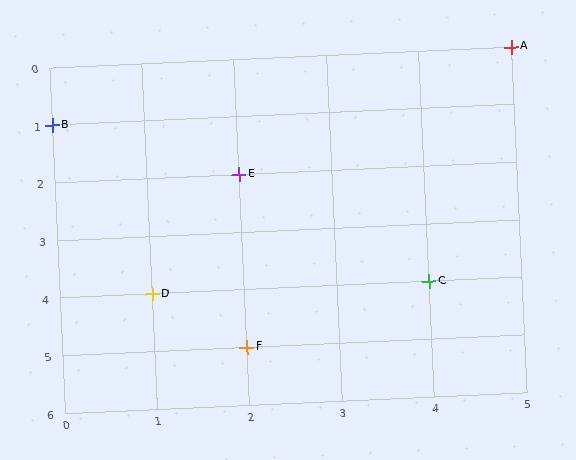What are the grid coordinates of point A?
Point A is at grid coordinates (5, 0).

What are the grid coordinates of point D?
Point D is at grid coordinates (1, 4).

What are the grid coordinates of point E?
Point E is at grid coordinates (2, 2).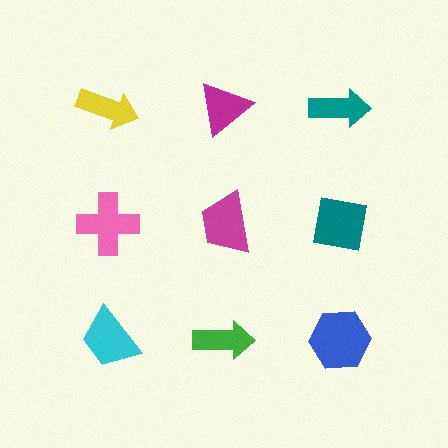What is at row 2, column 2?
A magenta trapezoid.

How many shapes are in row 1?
3 shapes.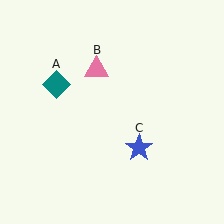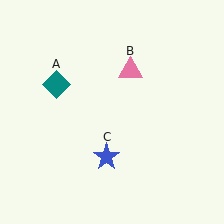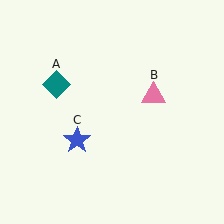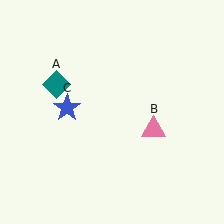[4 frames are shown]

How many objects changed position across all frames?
2 objects changed position: pink triangle (object B), blue star (object C).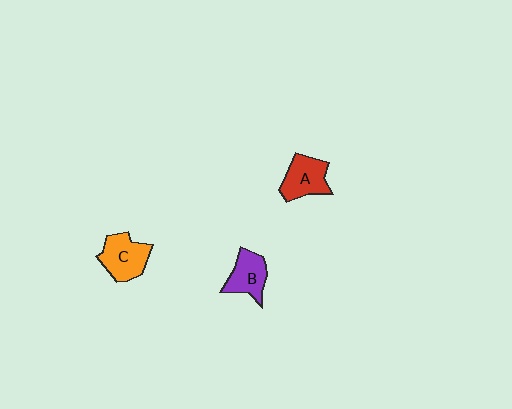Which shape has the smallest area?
Shape B (purple).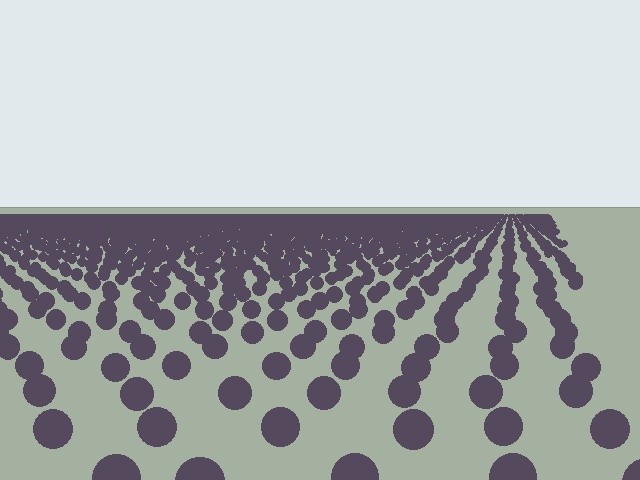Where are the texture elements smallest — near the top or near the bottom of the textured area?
Near the top.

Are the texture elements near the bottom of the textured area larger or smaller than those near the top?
Larger. Near the bottom, elements are closer to the viewer and appear at a bigger on-screen size.